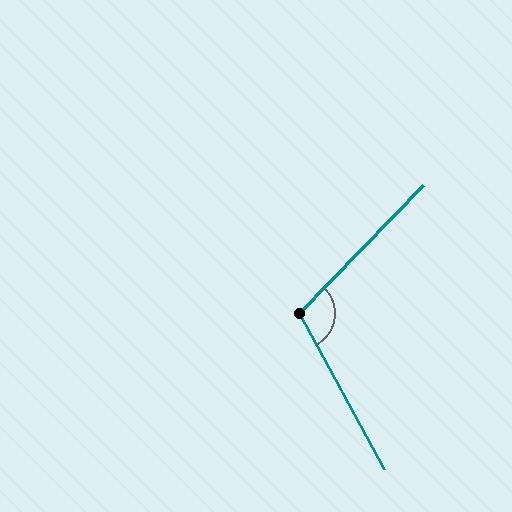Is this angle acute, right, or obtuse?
It is obtuse.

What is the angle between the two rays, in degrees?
Approximately 107 degrees.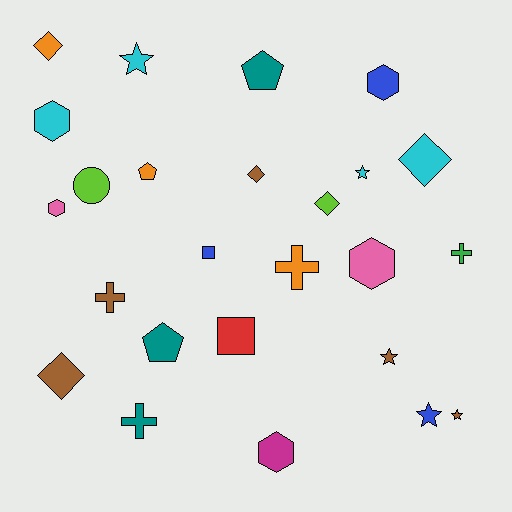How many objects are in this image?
There are 25 objects.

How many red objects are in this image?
There is 1 red object.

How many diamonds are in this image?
There are 5 diamonds.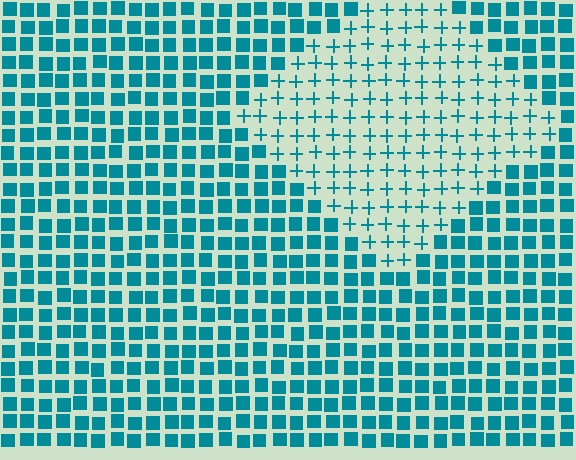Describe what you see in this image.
The image is filled with small teal elements arranged in a uniform grid. A diamond-shaped region contains plus signs, while the surrounding area contains squares. The boundary is defined purely by the change in element shape.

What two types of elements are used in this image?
The image uses plus signs inside the diamond region and squares outside it.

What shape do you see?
I see a diamond.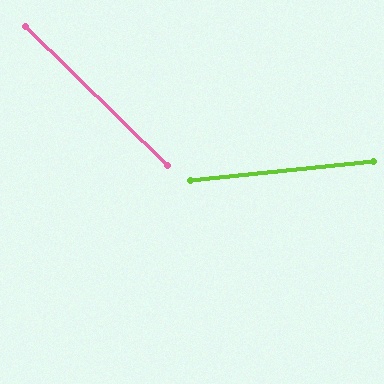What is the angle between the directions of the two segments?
Approximately 50 degrees.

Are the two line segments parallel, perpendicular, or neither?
Neither parallel nor perpendicular — they differ by about 50°.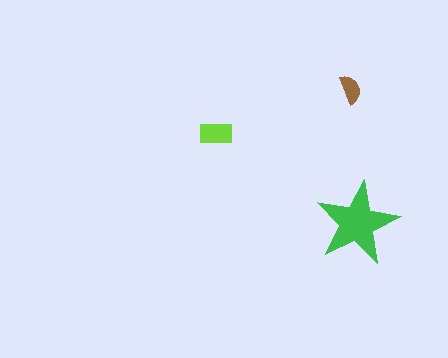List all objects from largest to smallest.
The green star, the lime rectangle, the brown semicircle.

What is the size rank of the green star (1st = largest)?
1st.